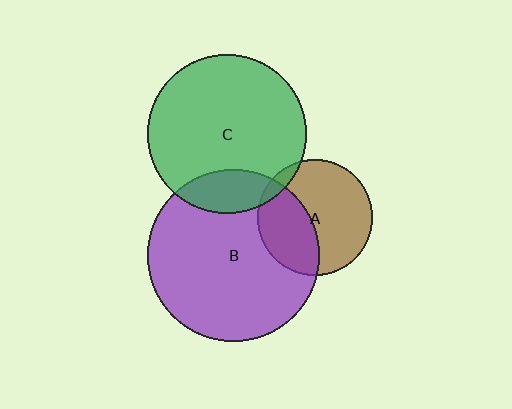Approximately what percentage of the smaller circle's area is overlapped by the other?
Approximately 40%.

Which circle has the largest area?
Circle B (purple).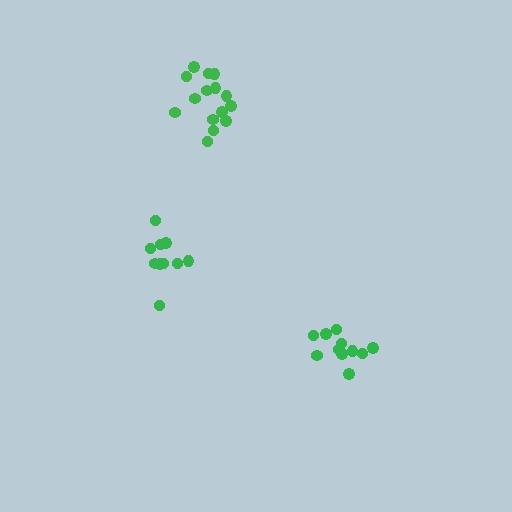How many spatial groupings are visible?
There are 3 spatial groupings.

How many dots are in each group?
Group 1: 10 dots, Group 2: 11 dots, Group 3: 15 dots (36 total).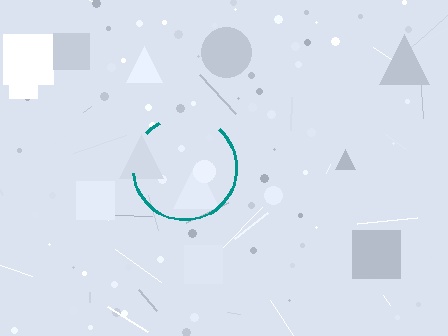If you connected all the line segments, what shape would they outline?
They would outline a circle.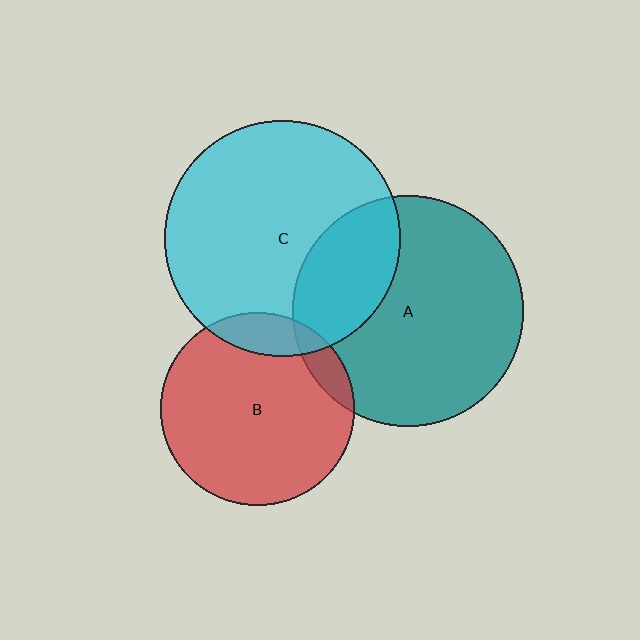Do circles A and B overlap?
Yes.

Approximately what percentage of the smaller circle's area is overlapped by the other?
Approximately 10%.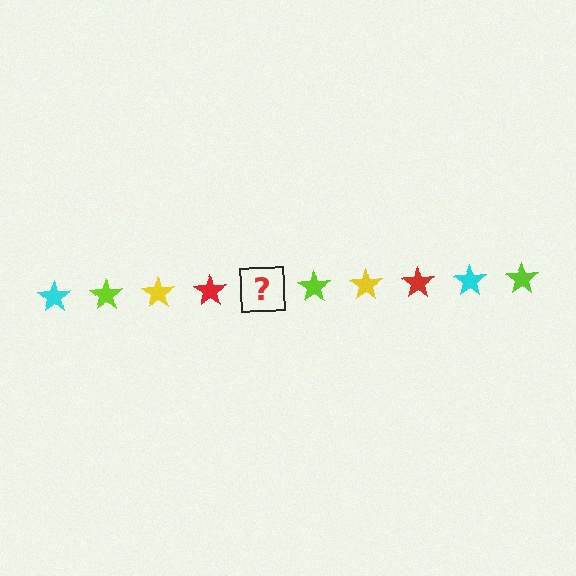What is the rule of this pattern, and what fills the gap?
The rule is that the pattern cycles through cyan, lime, yellow, red stars. The gap should be filled with a cyan star.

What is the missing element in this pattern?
The missing element is a cyan star.